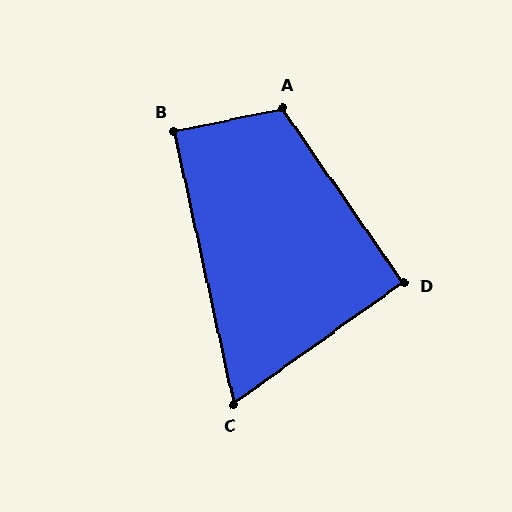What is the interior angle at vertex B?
Approximately 89 degrees (approximately right).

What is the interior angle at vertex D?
Approximately 91 degrees (approximately right).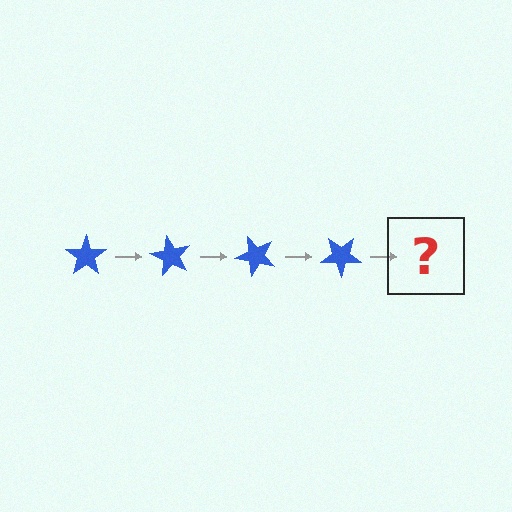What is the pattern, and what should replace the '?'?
The pattern is that the star rotates 60 degrees each step. The '?' should be a blue star rotated 240 degrees.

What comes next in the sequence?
The next element should be a blue star rotated 240 degrees.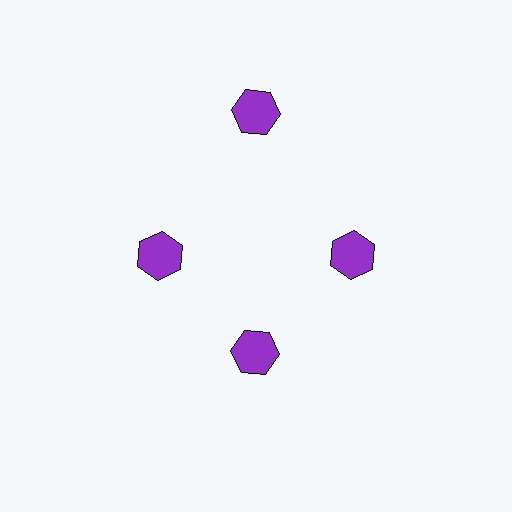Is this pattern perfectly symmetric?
No. The 4 purple hexagons are arranged in a ring, but one element near the 12 o'clock position is pushed outward from the center, breaking the 4-fold rotational symmetry.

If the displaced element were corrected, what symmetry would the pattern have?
It would have 4-fold rotational symmetry — the pattern would map onto itself every 90 degrees.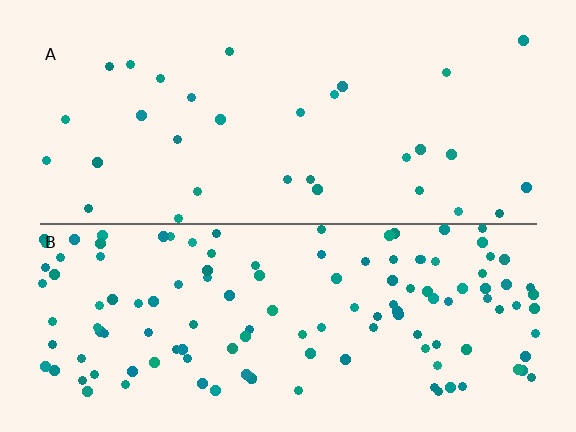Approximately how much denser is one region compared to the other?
Approximately 4.1× — region B over region A.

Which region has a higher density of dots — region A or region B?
B (the bottom).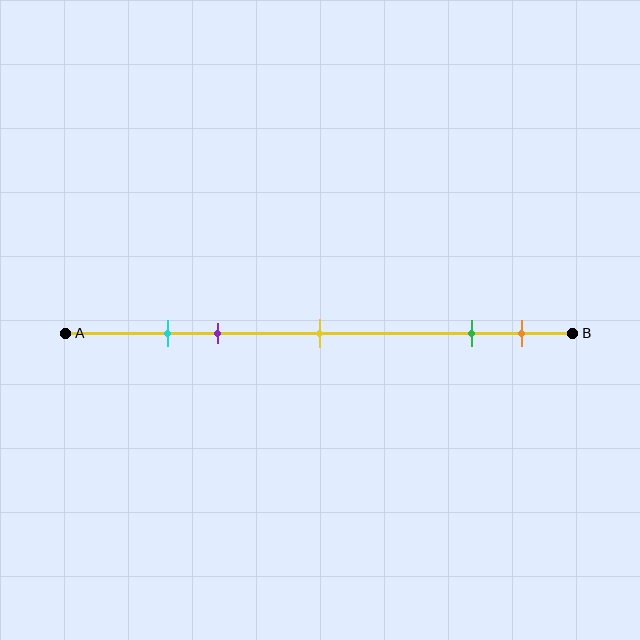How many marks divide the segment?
There are 5 marks dividing the segment.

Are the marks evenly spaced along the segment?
No, the marks are not evenly spaced.